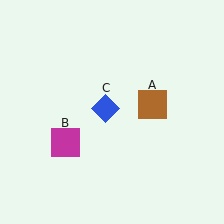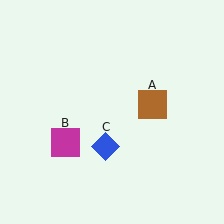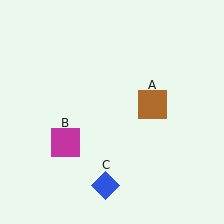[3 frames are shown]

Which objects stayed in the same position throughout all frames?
Brown square (object A) and magenta square (object B) remained stationary.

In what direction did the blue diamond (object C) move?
The blue diamond (object C) moved down.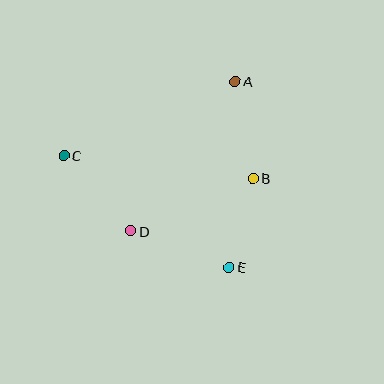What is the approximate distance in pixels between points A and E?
The distance between A and E is approximately 186 pixels.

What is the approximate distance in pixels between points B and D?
The distance between B and D is approximately 133 pixels.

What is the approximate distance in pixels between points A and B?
The distance between A and B is approximately 98 pixels.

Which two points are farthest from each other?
Points C and E are farthest from each other.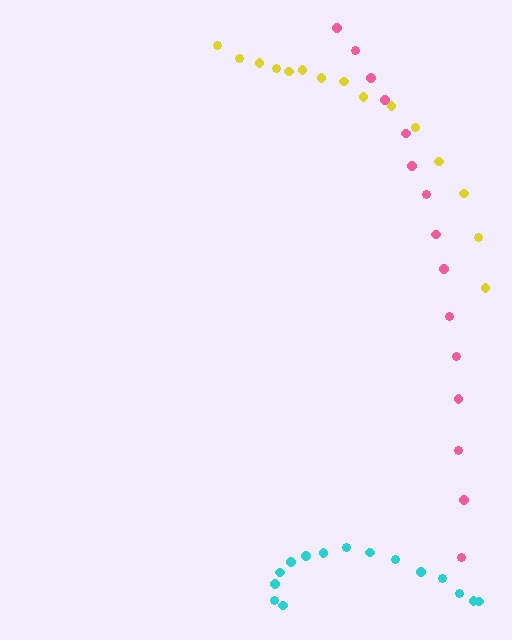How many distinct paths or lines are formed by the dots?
There are 3 distinct paths.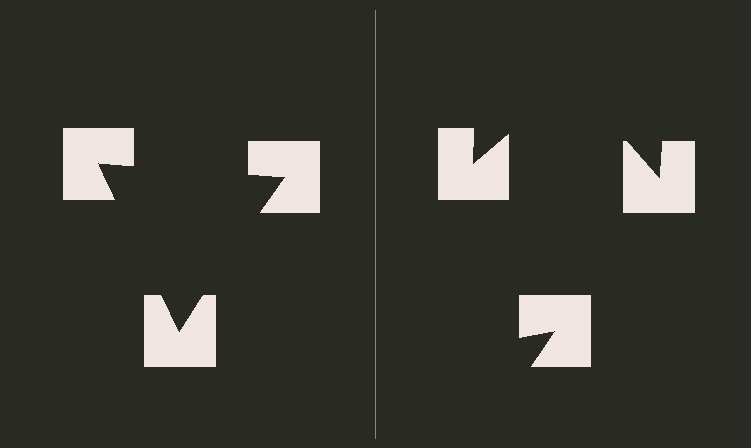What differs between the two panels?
The notched squares are positioned identically on both sides; only the wedge orientations differ. On the left they align to a triangle; on the right they are misaligned.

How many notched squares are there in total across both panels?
6 — 3 on each side.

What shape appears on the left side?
An illusory triangle.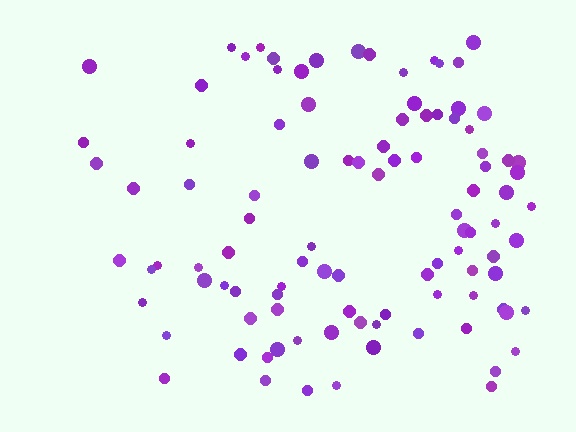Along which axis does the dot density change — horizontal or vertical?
Horizontal.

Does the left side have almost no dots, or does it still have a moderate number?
Still a moderate number, just noticeably fewer than the right.